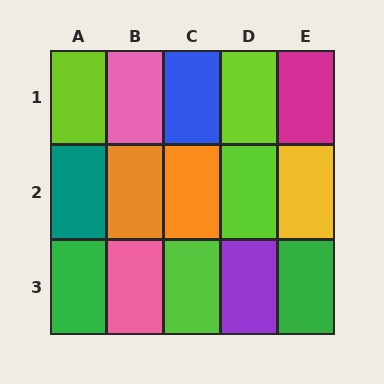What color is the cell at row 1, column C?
Blue.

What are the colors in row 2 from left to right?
Teal, orange, orange, lime, yellow.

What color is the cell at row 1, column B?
Pink.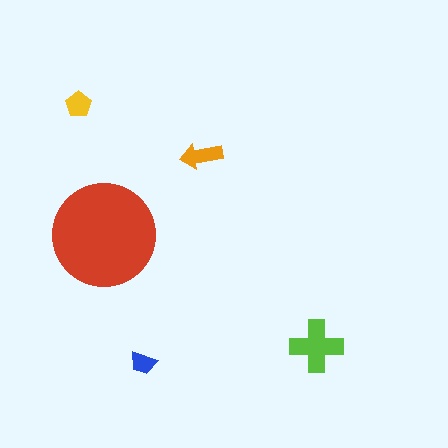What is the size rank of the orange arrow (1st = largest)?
3rd.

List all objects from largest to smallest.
The red circle, the lime cross, the orange arrow, the yellow pentagon, the blue trapezoid.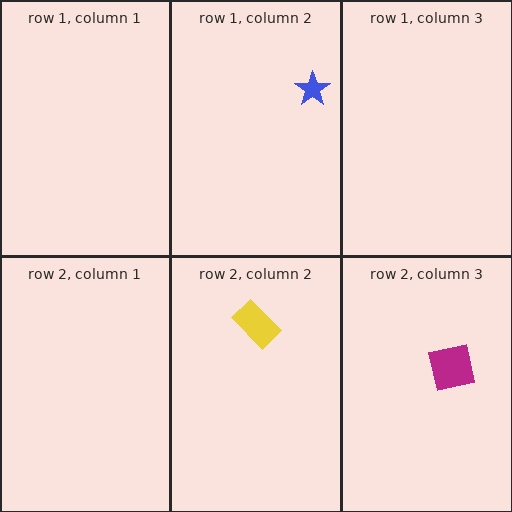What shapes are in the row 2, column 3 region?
The magenta square.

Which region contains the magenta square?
The row 2, column 3 region.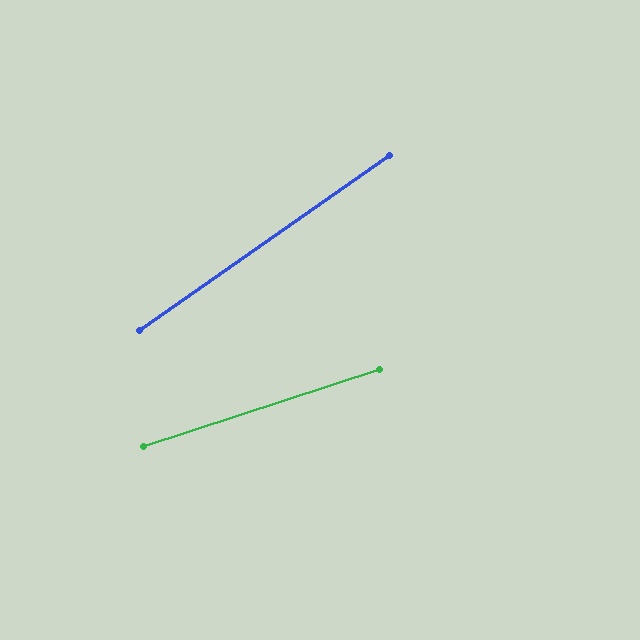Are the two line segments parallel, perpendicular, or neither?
Neither parallel nor perpendicular — they differ by about 17°.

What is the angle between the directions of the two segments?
Approximately 17 degrees.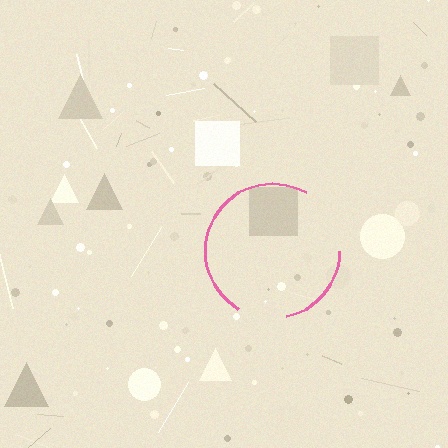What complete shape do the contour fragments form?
The contour fragments form a circle.